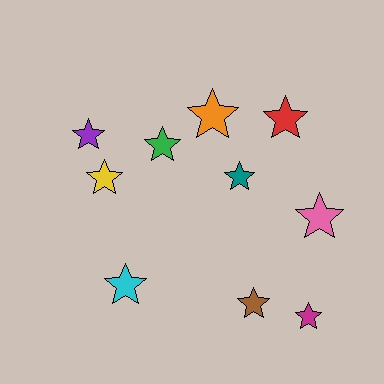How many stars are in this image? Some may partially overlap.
There are 10 stars.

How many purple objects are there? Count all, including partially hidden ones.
There is 1 purple object.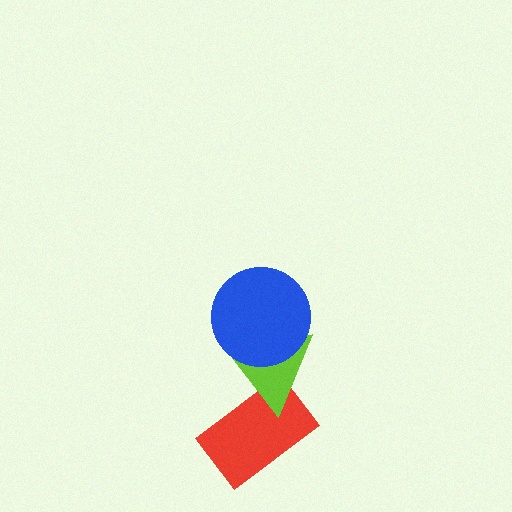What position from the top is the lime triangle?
The lime triangle is 2nd from the top.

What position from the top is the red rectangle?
The red rectangle is 3rd from the top.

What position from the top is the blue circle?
The blue circle is 1st from the top.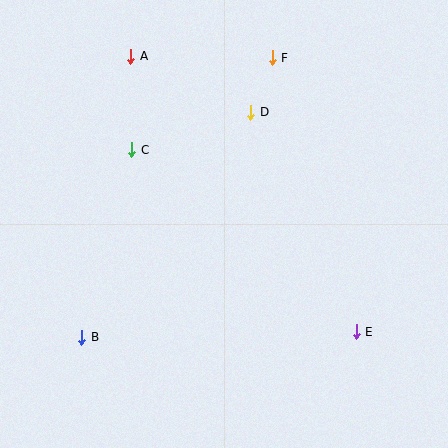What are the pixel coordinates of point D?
Point D is at (251, 112).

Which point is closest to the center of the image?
Point D at (251, 112) is closest to the center.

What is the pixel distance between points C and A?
The distance between C and A is 94 pixels.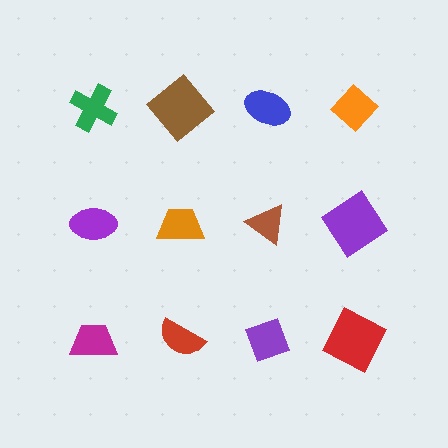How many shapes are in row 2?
4 shapes.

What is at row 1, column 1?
A green cross.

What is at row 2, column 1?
A purple ellipse.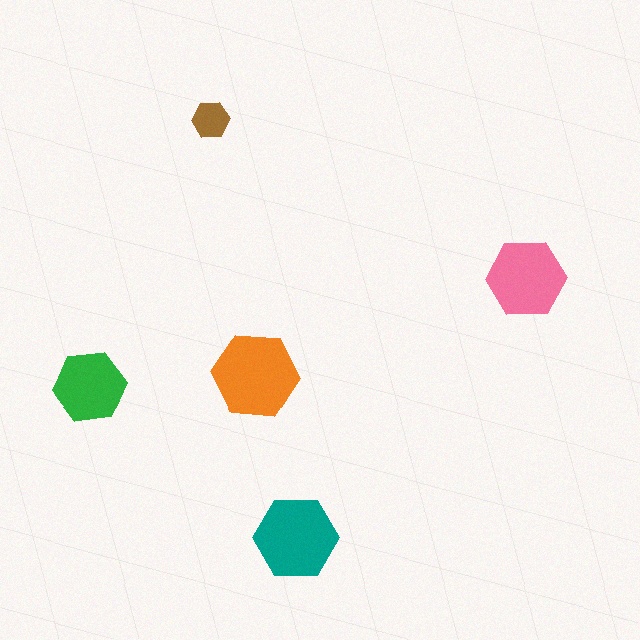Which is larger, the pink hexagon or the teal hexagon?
The teal one.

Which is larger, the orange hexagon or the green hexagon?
The orange one.